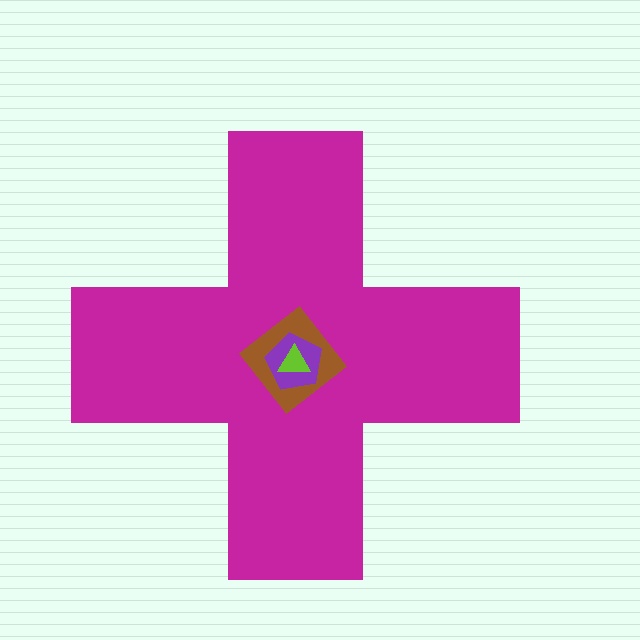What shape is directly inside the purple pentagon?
The lime triangle.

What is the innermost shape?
The lime triangle.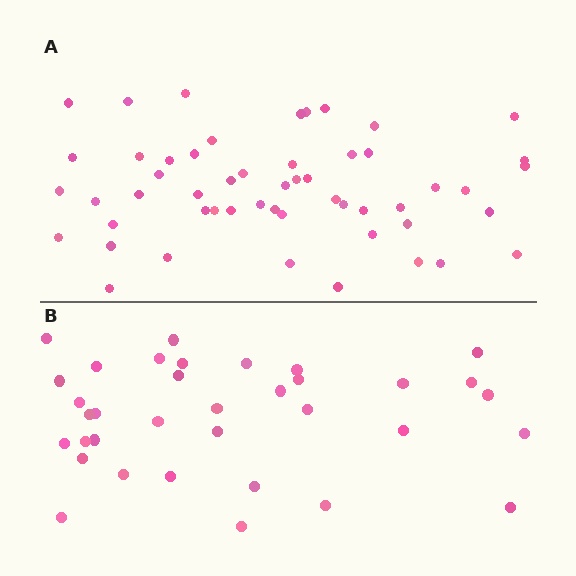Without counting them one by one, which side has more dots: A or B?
Region A (the top region) has more dots.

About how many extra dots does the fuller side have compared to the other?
Region A has approximately 20 more dots than region B.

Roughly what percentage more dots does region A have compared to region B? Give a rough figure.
About 50% more.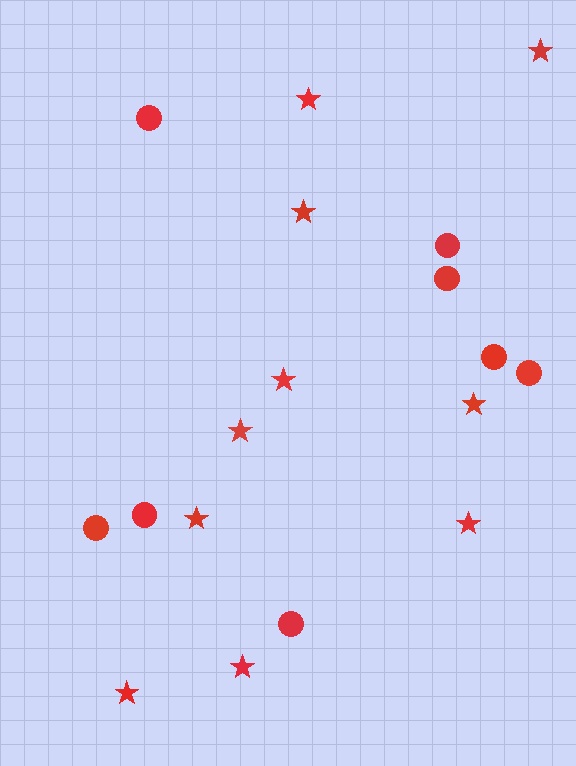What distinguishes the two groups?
There are 2 groups: one group of stars (10) and one group of circles (8).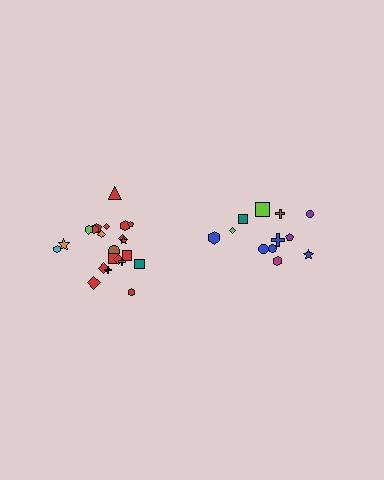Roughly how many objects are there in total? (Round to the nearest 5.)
Roughly 35 objects in total.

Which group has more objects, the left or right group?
The left group.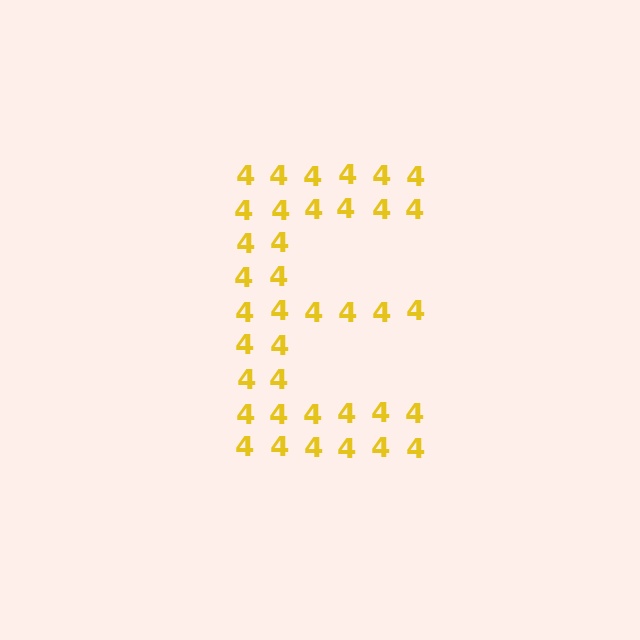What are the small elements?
The small elements are digit 4's.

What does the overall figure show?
The overall figure shows the letter E.